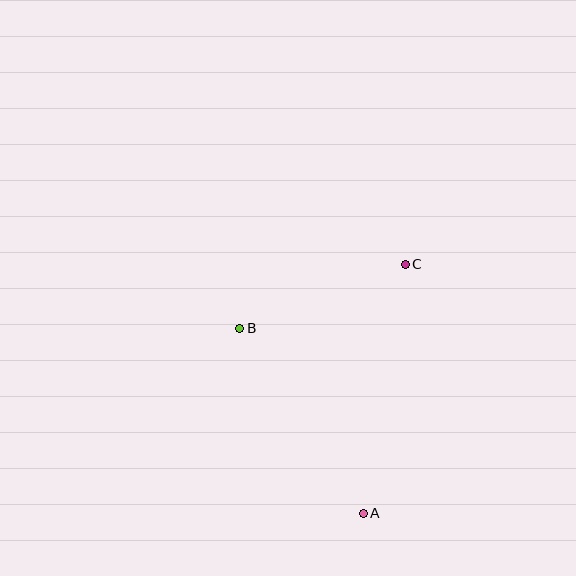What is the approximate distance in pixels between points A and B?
The distance between A and B is approximately 223 pixels.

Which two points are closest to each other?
Points B and C are closest to each other.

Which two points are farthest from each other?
Points A and C are farthest from each other.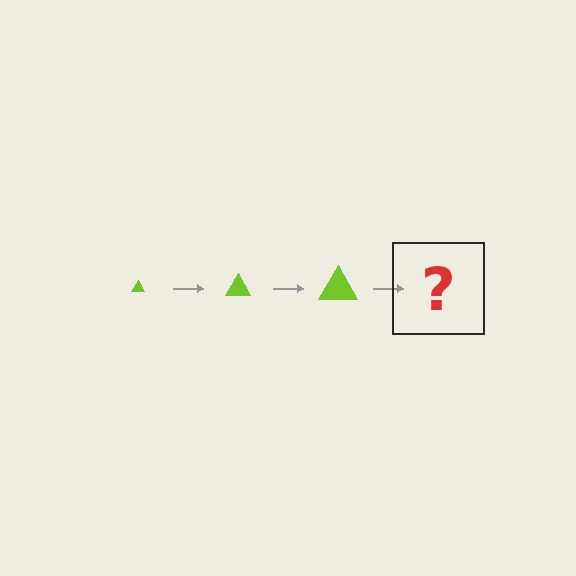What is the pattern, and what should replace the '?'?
The pattern is that the triangle gets progressively larger each step. The '?' should be a lime triangle, larger than the previous one.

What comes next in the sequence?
The next element should be a lime triangle, larger than the previous one.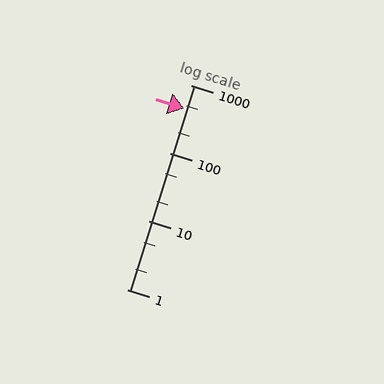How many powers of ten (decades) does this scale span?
The scale spans 3 decades, from 1 to 1000.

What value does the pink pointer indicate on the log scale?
The pointer indicates approximately 450.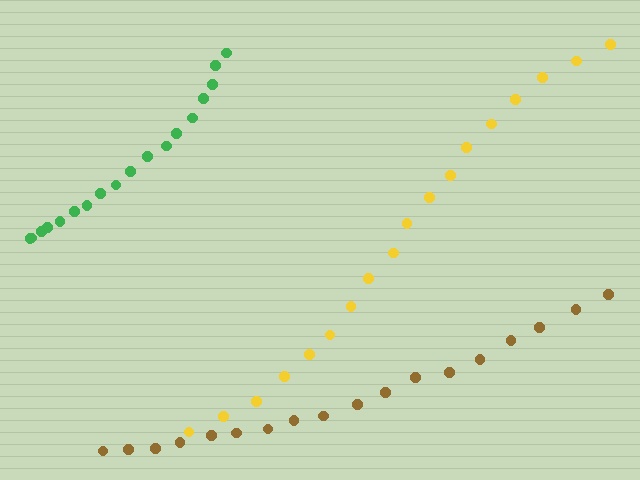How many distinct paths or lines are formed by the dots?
There are 3 distinct paths.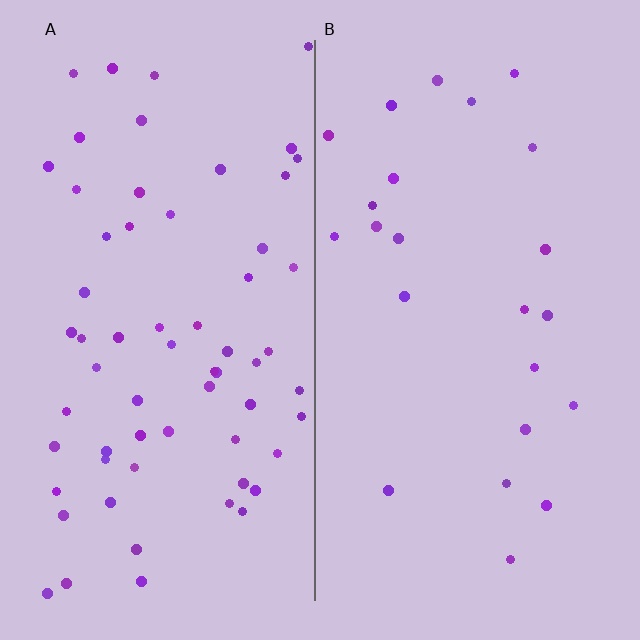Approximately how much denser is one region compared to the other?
Approximately 2.7× — region A over region B.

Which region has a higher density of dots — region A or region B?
A (the left).